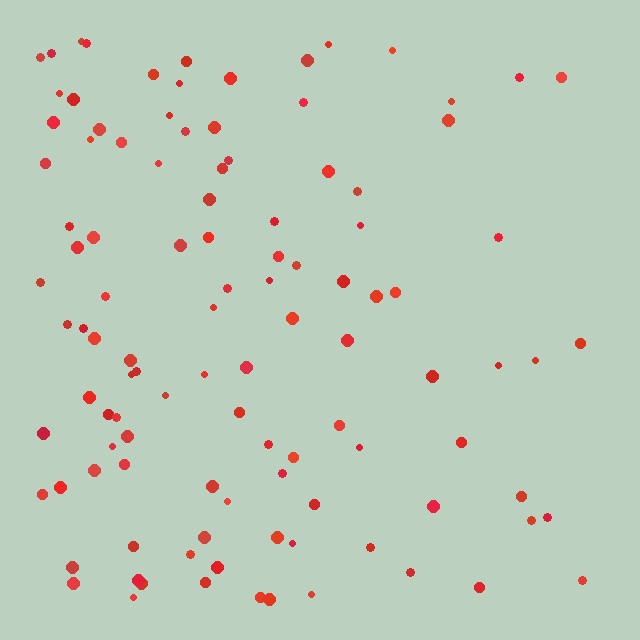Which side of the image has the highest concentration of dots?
The left.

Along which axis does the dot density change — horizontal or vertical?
Horizontal.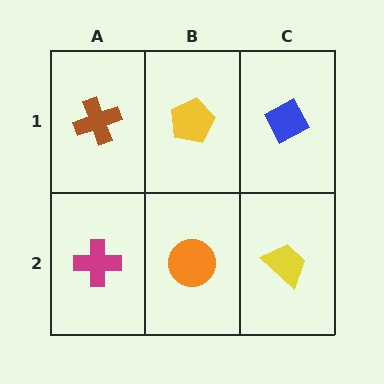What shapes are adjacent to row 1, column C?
A yellow trapezoid (row 2, column C), a yellow pentagon (row 1, column B).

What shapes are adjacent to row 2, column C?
A blue diamond (row 1, column C), an orange circle (row 2, column B).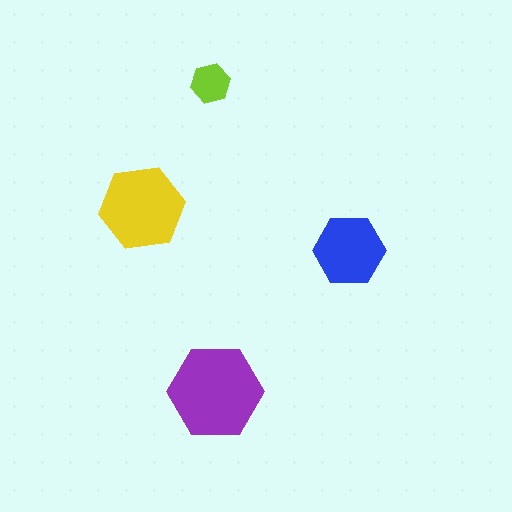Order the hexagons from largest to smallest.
the purple one, the yellow one, the blue one, the lime one.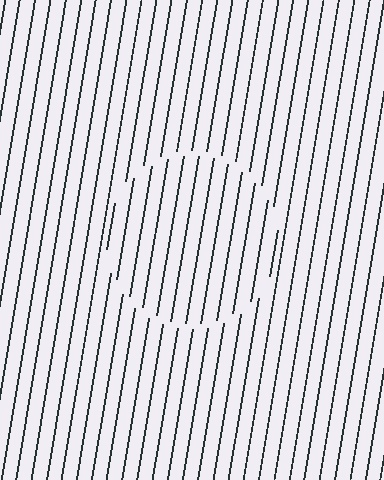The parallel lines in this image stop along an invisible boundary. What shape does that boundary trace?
An illusory circle. The interior of the shape contains the same grating, shifted by half a period — the contour is defined by the phase discontinuity where line-ends from the inner and outer gratings abut.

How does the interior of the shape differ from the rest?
The interior of the shape contains the same grating, shifted by half a period — the contour is defined by the phase discontinuity where line-ends from the inner and outer gratings abut.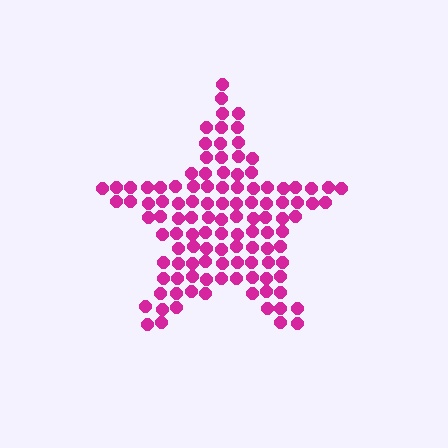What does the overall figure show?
The overall figure shows a star.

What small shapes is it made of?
It is made of small circles.